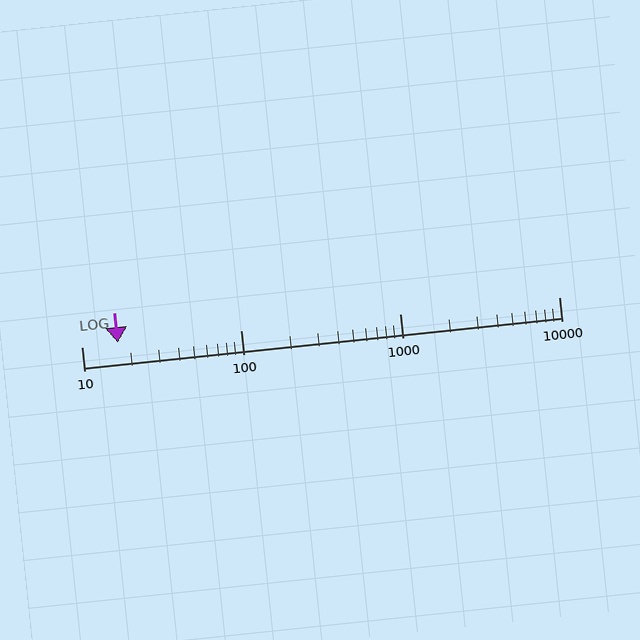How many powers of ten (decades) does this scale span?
The scale spans 3 decades, from 10 to 10000.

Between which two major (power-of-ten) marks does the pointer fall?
The pointer is between 10 and 100.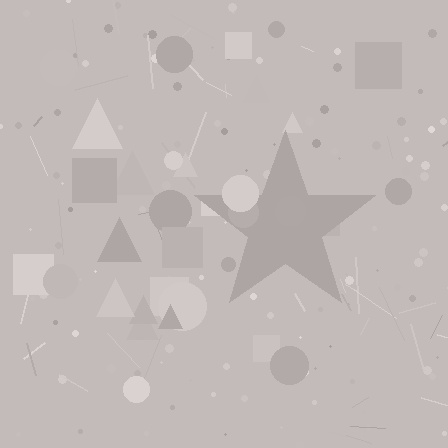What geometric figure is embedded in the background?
A star is embedded in the background.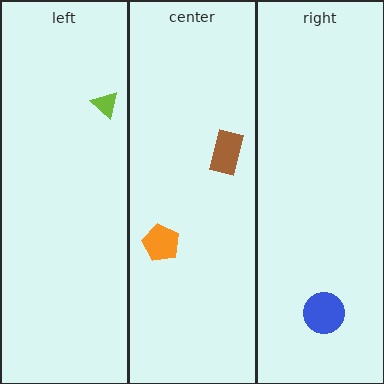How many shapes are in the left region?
1.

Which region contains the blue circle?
The right region.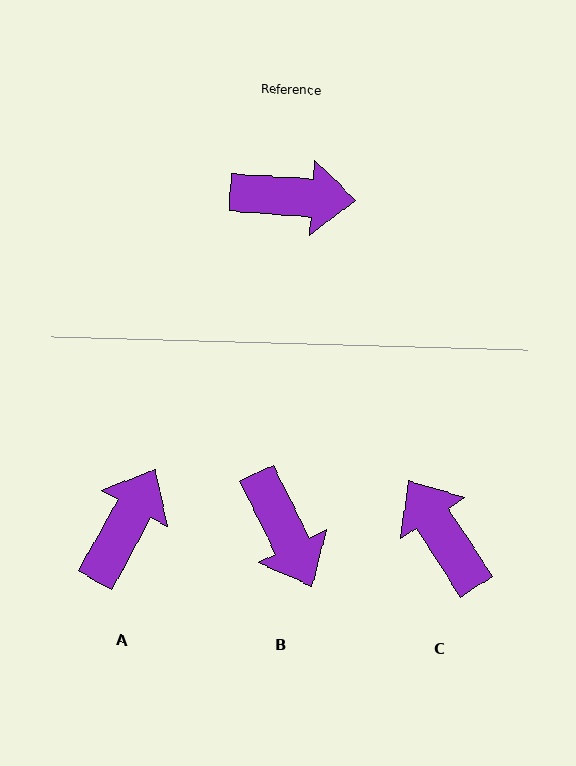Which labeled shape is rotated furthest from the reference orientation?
C, about 126 degrees away.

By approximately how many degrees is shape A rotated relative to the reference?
Approximately 65 degrees counter-clockwise.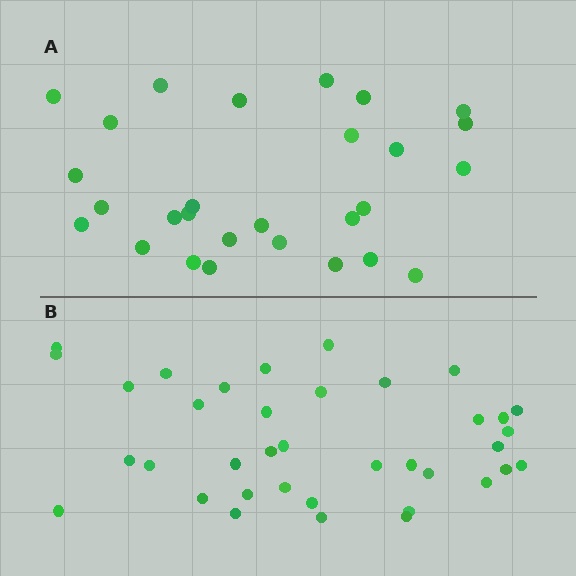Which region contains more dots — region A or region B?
Region B (the bottom region) has more dots.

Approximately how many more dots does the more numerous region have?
Region B has roughly 8 or so more dots than region A.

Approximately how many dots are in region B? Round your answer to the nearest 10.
About 40 dots. (The exact count is 37, which rounds to 40.)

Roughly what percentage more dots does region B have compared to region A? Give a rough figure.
About 30% more.